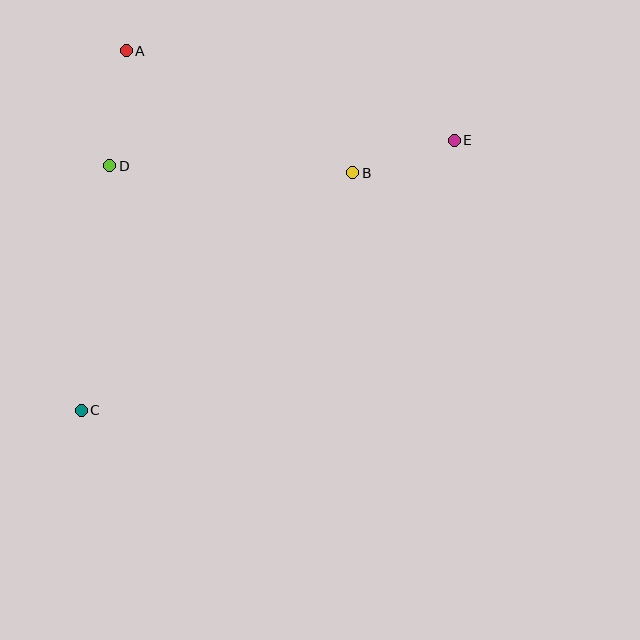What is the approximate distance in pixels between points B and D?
The distance between B and D is approximately 243 pixels.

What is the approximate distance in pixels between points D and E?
The distance between D and E is approximately 345 pixels.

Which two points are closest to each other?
Points B and E are closest to each other.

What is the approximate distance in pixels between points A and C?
The distance between A and C is approximately 362 pixels.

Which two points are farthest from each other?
Points C and E are farthest from each other.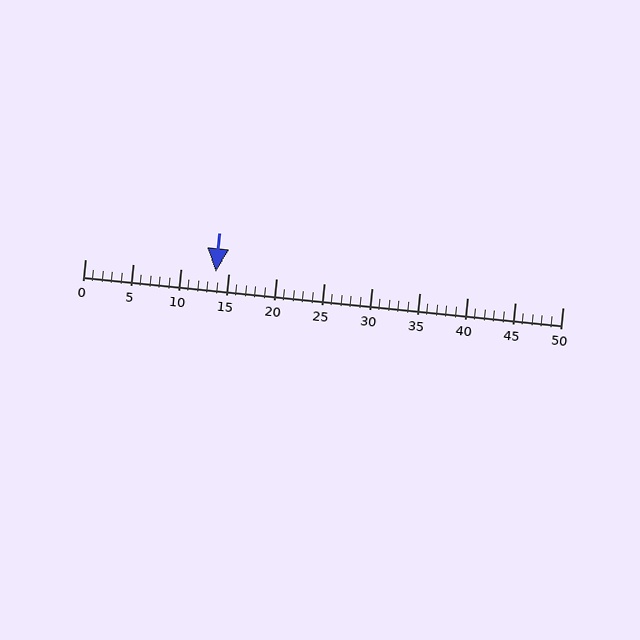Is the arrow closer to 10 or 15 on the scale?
The arrow is closer to 15.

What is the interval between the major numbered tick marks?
The major tick marks are spaced 5 units apart.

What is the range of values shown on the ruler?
The ruler shows values from 0 to 50.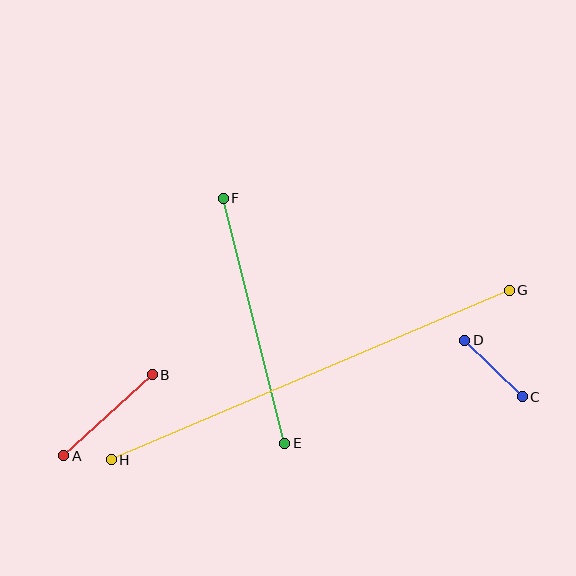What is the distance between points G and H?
The distance is approximately 432 pixels.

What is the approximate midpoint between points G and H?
The midpoint is at approximately (310, 375) pixels.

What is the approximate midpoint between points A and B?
The midpoint is at approximately (108, 415) pixels.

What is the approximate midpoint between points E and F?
The midpoint is at approximately (254, 321) pixels.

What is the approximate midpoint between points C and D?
The midpoint is at approximately (494, 368) pixels.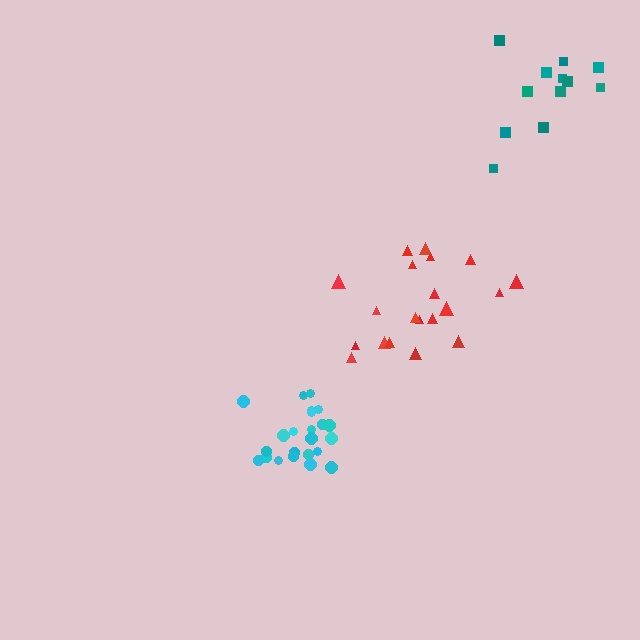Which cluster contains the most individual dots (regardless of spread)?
Cyan (23).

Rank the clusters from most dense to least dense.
cyan, red, teal.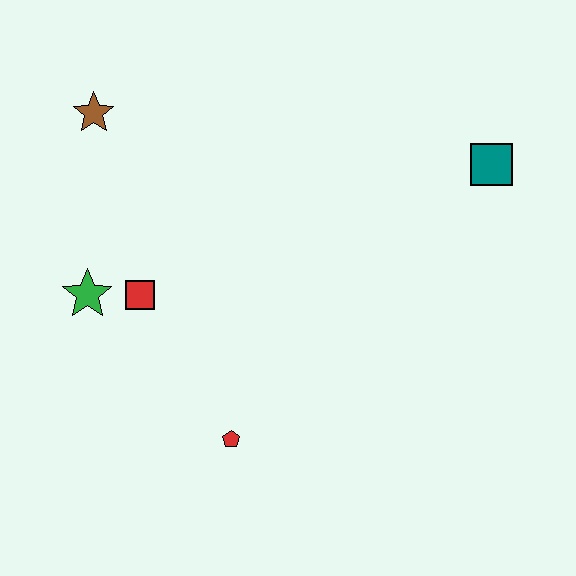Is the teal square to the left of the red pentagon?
No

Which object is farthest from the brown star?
The teal square is farthest from the brown star.